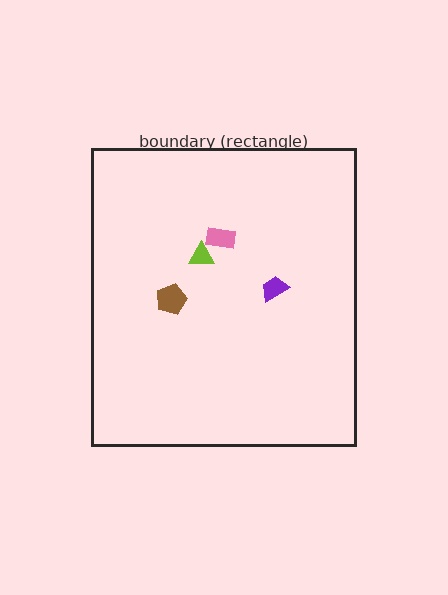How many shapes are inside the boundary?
4 inside, 0 outside.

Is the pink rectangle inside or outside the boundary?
Inside.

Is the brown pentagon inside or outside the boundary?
Inside.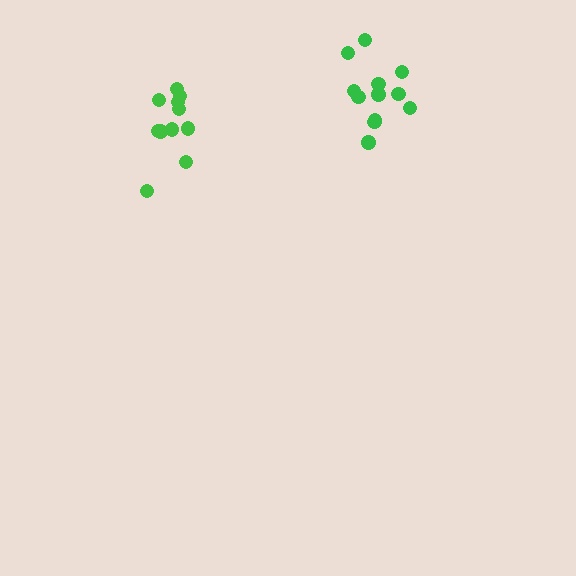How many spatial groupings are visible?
There are 2 spatial groupings.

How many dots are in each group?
Group 1: 11 dots, Group 2: 12 dots (23 total).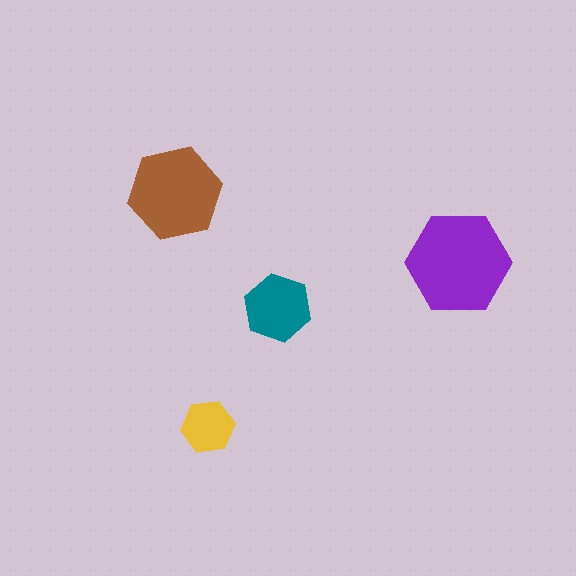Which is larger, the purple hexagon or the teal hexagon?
The purple one.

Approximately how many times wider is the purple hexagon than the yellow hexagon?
About 2 times wider.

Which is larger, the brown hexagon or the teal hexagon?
The brown one.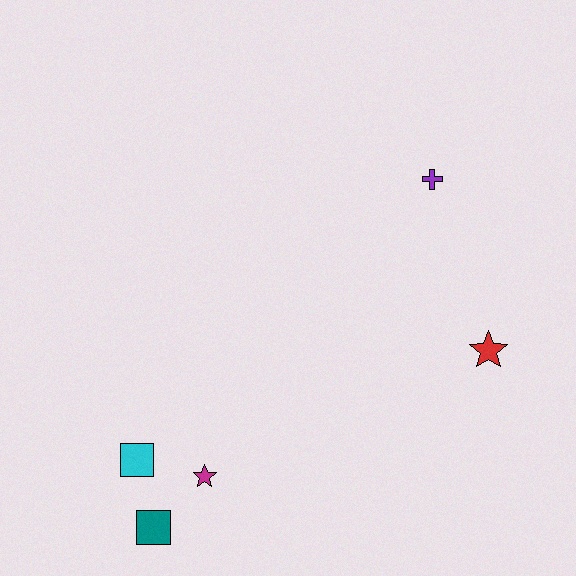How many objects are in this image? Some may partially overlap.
There are 5 objects.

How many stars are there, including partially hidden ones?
There are 2 stars.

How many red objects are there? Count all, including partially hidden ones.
There is 1 red object.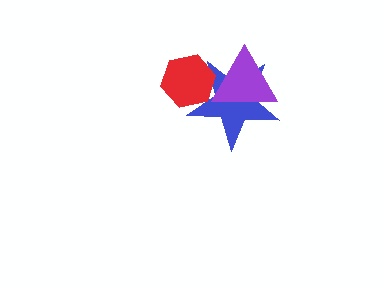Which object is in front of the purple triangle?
The red hexagon is in front of the purple triangle.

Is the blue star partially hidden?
Yes, it is partially covered by another shape.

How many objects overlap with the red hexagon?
2 objects overlap with the red hexagon.